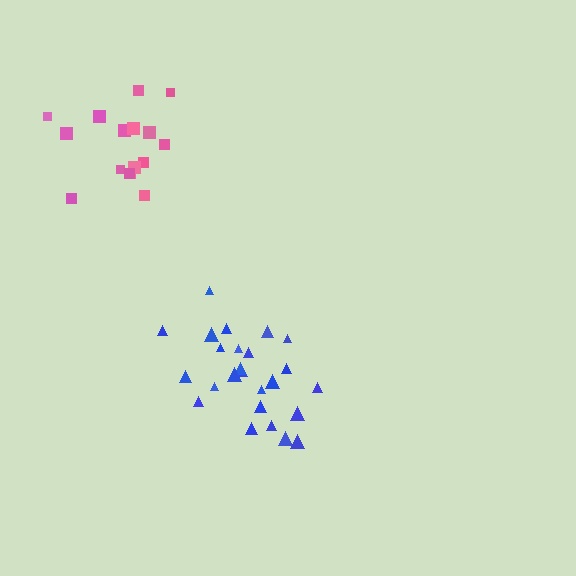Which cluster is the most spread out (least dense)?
Pink.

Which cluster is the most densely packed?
Blue.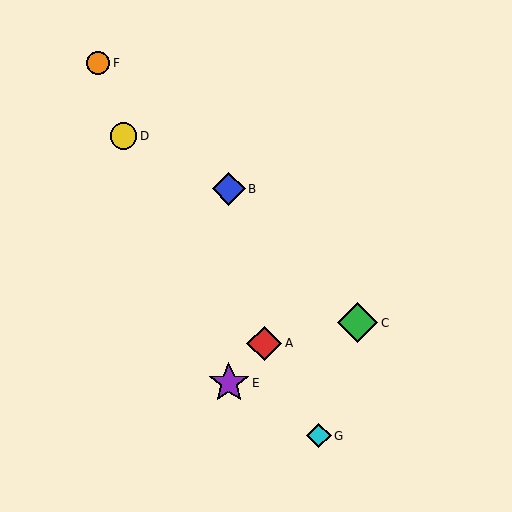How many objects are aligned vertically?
2 objects (B, E) are aligned vertically.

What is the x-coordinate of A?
Object A is at x≈264.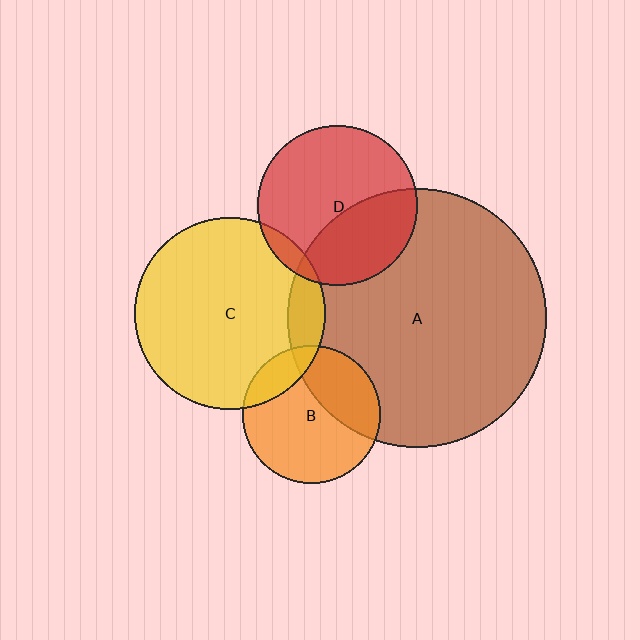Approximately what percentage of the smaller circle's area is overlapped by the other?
Approximately 35%.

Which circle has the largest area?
Circle A (brown).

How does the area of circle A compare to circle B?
Approximately 3.5 times.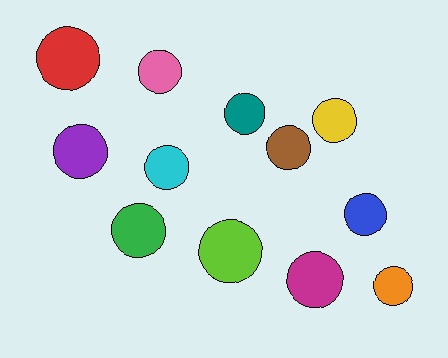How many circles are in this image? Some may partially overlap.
There are 12 circles.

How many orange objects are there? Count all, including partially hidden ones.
There is 1 orange object.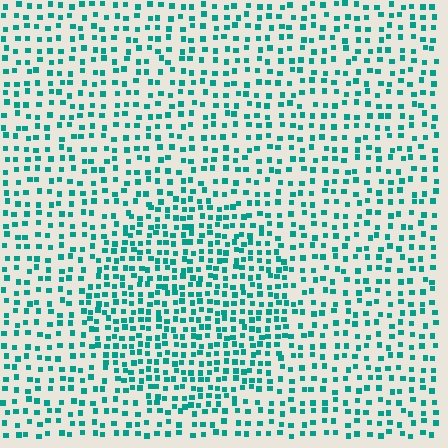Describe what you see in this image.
The image contains small teal elements arranged at two different densities. A circle-shaped region is visible where the elements are more densely packed than the surrounding area.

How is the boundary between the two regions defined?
The boundary is defined by a change in element density (approximately 1.7x ratio). All elements are the same color, size, and shape.